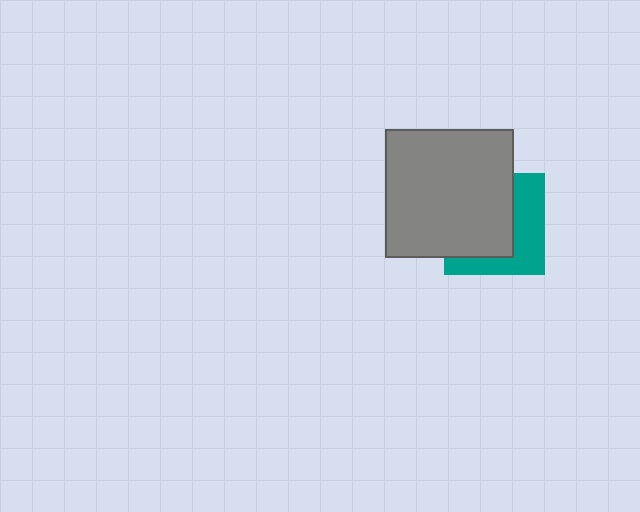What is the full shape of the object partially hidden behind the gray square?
The partially hidden object is a teal square.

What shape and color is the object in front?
The object in front is a gray square.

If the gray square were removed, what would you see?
You would see the complete teal square.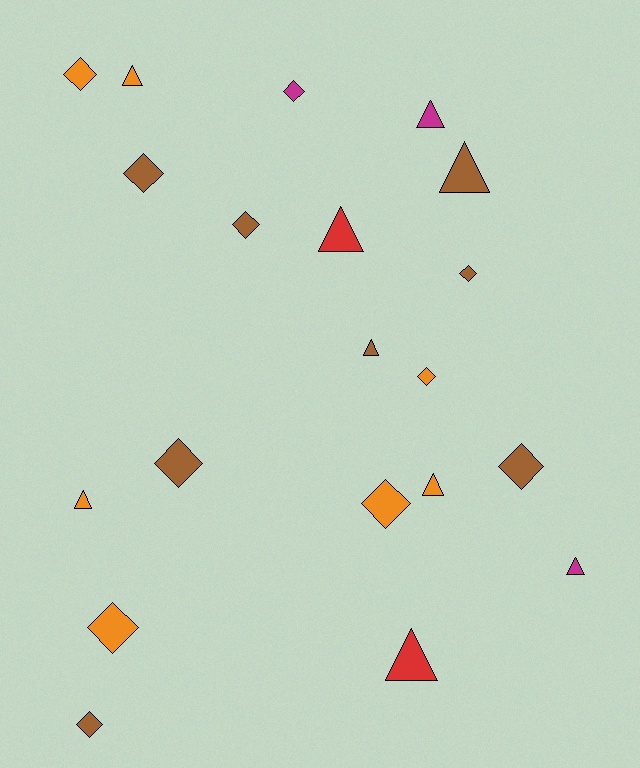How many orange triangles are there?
There are 3 orange triangles.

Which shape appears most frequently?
Diamond, with 11 objects.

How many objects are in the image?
There are 20 objects.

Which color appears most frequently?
Brown, with 8 objects.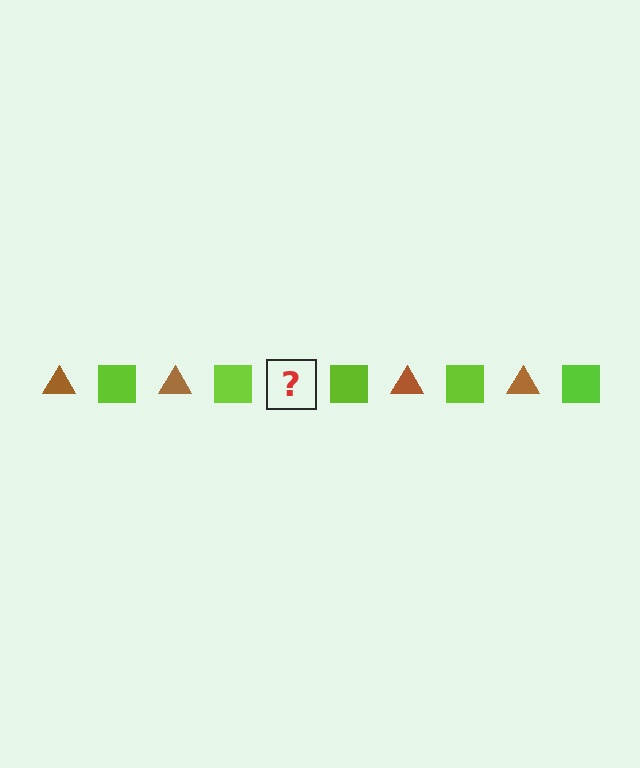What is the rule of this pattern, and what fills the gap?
The rule is that the pattern alternates between brown triangle and lime square. The gap should be filled with a brown triangle.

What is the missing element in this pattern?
The missing element is a brown triangle.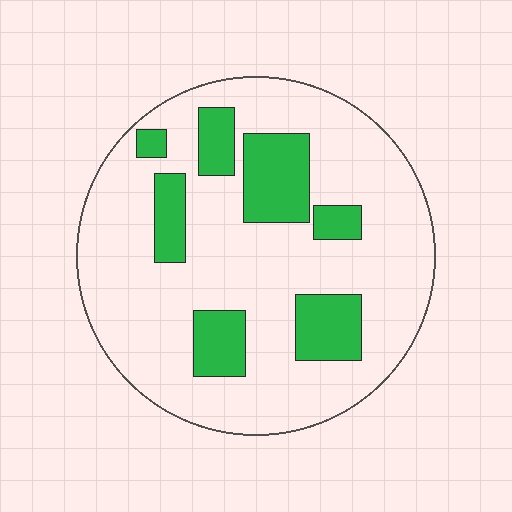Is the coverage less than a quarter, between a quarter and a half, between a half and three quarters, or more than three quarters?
Less than a quarter.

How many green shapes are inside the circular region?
7.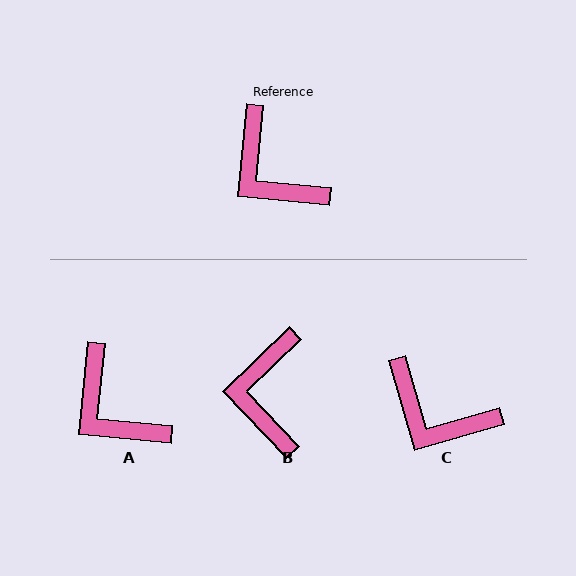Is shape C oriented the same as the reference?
No, it is off by about 22 degrees.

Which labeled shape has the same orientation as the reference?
A.